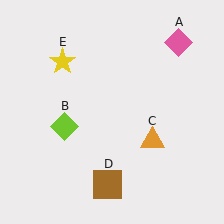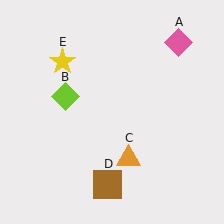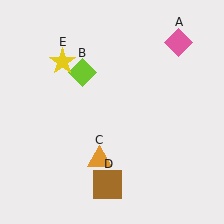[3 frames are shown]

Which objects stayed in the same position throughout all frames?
Pink diamond (object A) and brown square (object D) and yellow star (object E) remained stationary.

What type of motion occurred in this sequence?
The lime diamond (object B), orange triangle (object C) rotated clockwise around the center of the scene.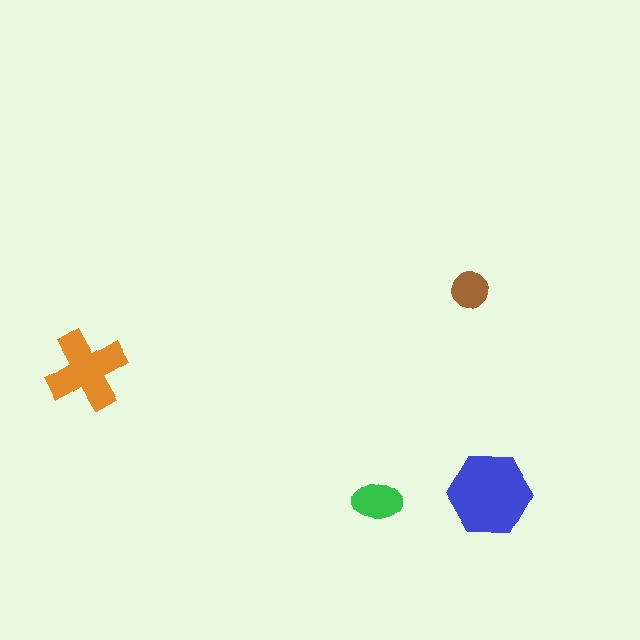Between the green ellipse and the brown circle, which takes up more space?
The green ellipse.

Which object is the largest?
The blue hexagon.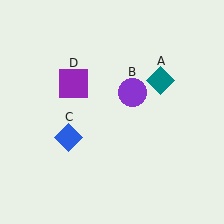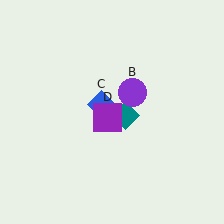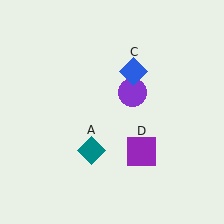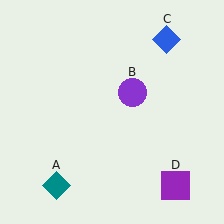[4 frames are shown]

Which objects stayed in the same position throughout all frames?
Purple circle (object B) remained stationary.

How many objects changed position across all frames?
3 objects changed position: teal diamond (object A), blue diamond (object C), purple square (object D).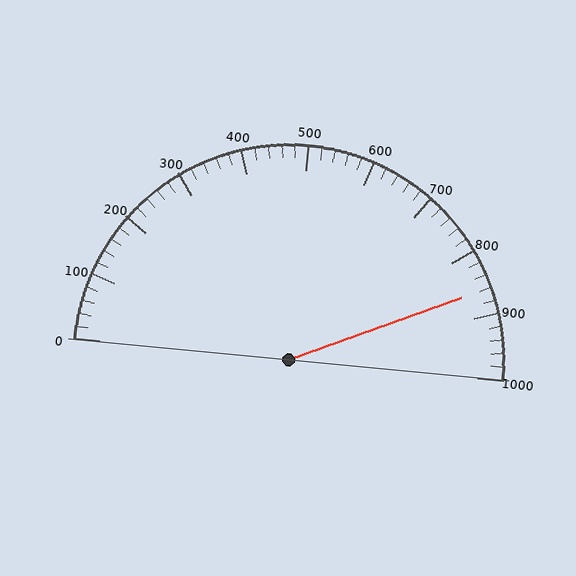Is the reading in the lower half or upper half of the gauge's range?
The reading is in the upper half of the range (0 to 1000).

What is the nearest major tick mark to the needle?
The nearest major tick mark is 900.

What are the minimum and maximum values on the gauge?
The gauge ranges from 0 to 1000.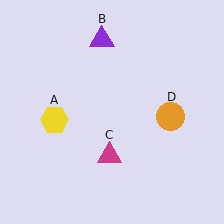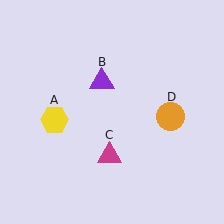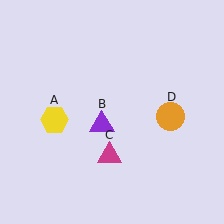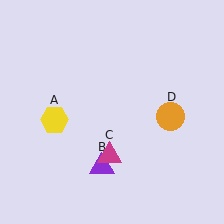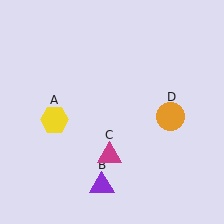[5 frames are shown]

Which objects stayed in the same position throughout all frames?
Yellow hexagon (object A) and magenta triangle (object C) and orange circle (object D) remained stationary.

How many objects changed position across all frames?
1 object changed position: purple triangle (object B).